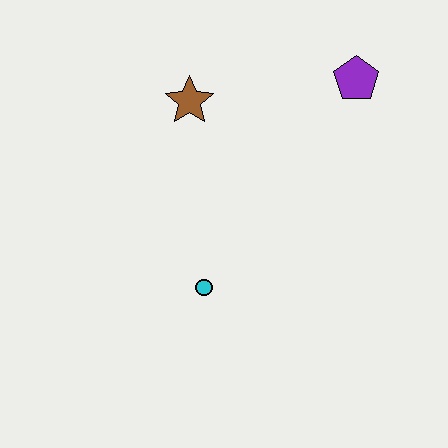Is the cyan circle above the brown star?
No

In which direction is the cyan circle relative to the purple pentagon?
The cyan circle is below the purple pentagon.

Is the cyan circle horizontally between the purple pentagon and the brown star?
Yes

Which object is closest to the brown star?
The purple pentagon is closest to the brown star.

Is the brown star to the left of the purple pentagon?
Yes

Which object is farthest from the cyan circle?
The purple pentagon is farthest from the cyan circle.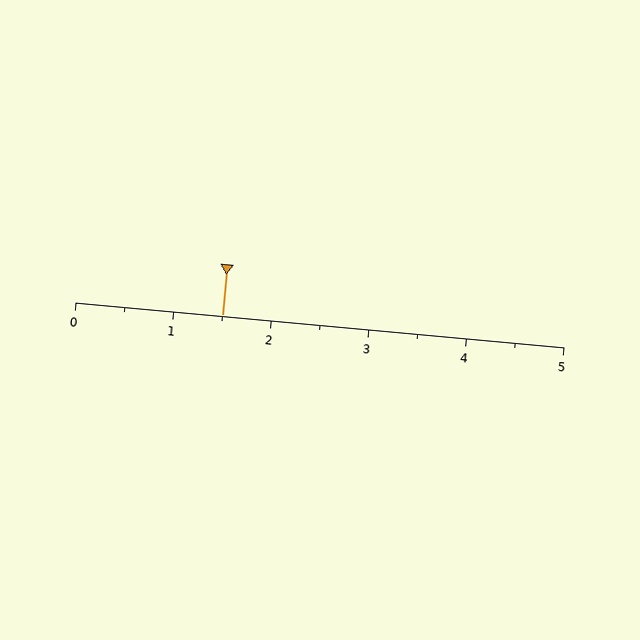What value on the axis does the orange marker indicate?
The marker indicates approximately 1.5.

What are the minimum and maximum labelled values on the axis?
The axis runs from 0 to 5.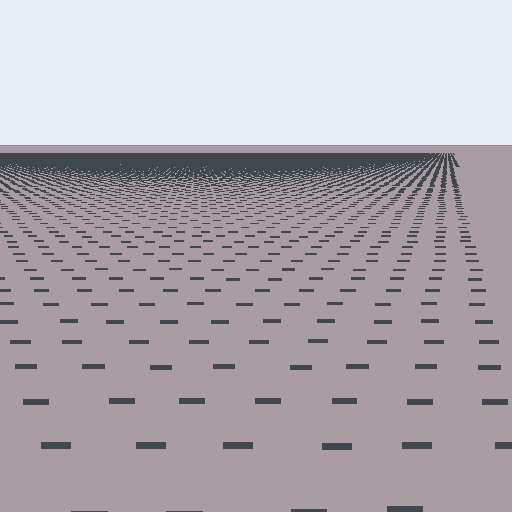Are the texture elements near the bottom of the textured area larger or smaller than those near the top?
Larger. Near the bottom, elements are closer to the viewer and appear at a bigger on-screen size.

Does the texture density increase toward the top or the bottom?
Density increases toward the top.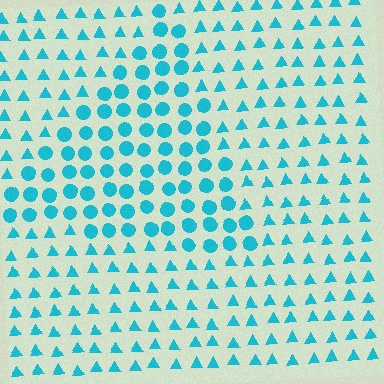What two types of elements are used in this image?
The image uses circles inside the triangle region and triangles outside it.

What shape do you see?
I see a triangle.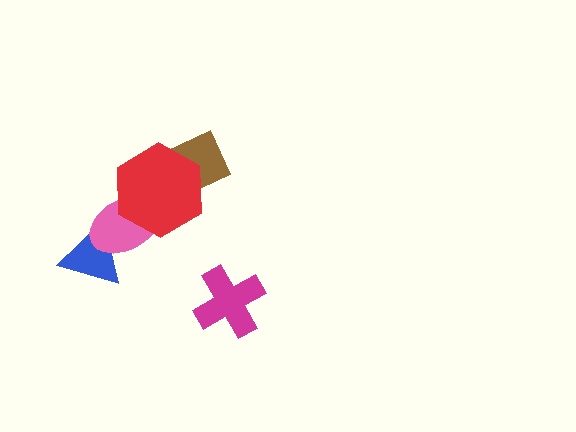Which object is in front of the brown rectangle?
The red hexagon is in front of the brown rectangle.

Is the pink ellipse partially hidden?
Yes, it is partially covered by another shape.